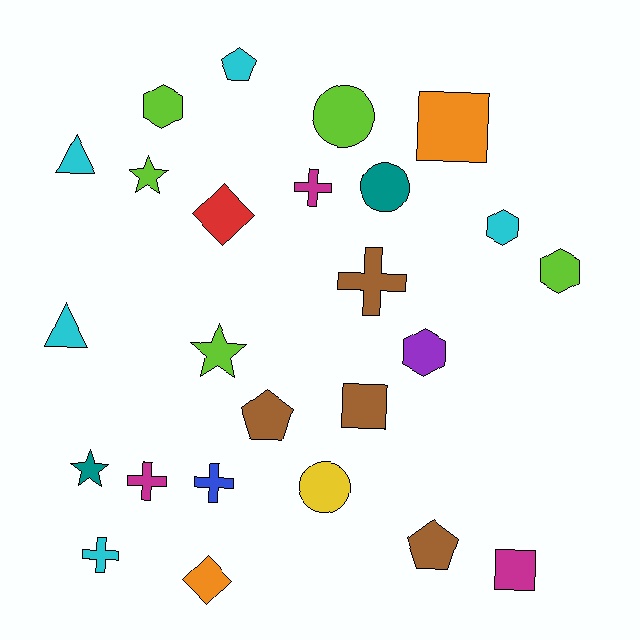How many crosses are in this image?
There are 5 crosses.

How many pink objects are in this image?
There are no pink objects.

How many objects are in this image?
There are 25 objects.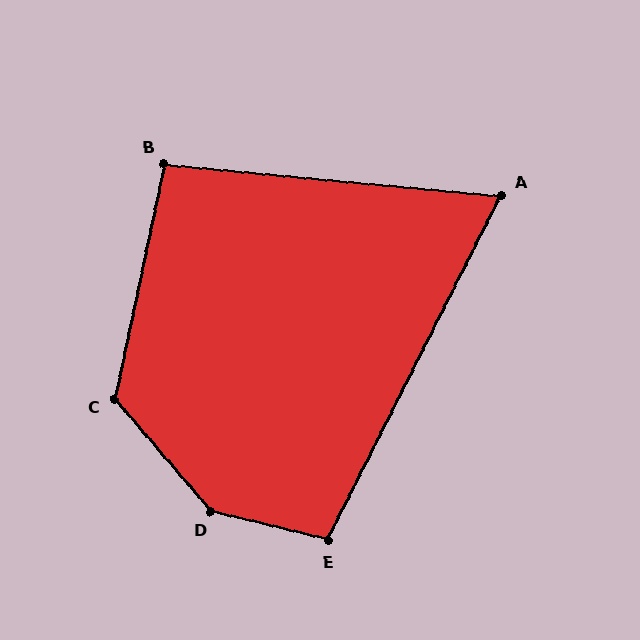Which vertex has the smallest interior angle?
A, at approximately 69 degrees.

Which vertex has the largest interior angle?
D, at approximately 145 degrees.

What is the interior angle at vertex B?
Approximately 97 degrees (obtuse).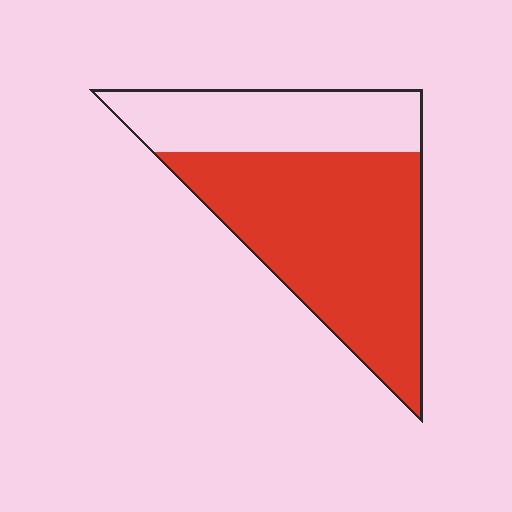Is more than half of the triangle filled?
Yes.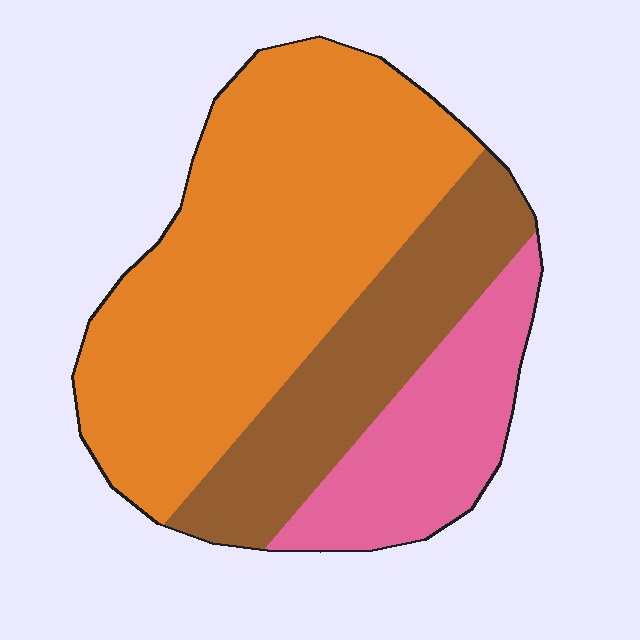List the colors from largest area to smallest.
From largest to smallest: orange, brown, pink.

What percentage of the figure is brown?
Brown covers about 25% of the figure.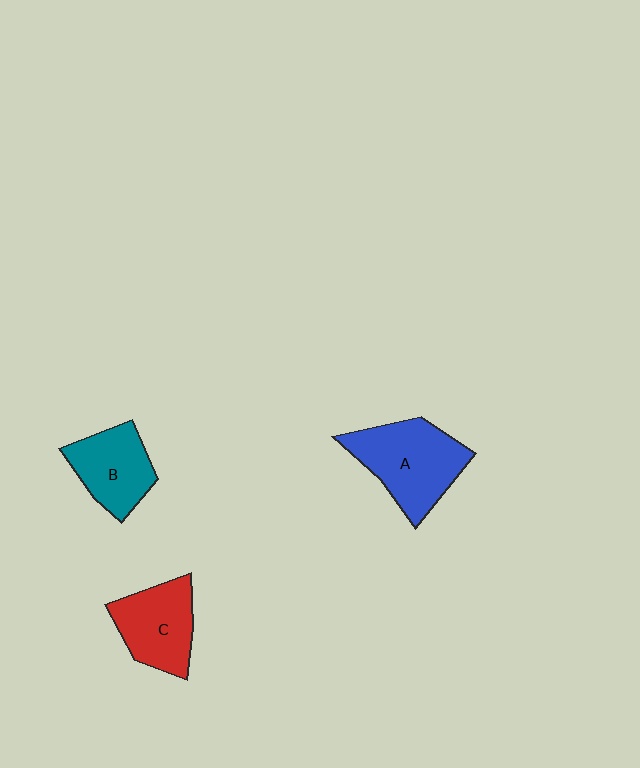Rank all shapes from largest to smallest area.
From largest to smallest: A (blue), C (red), B (teal).